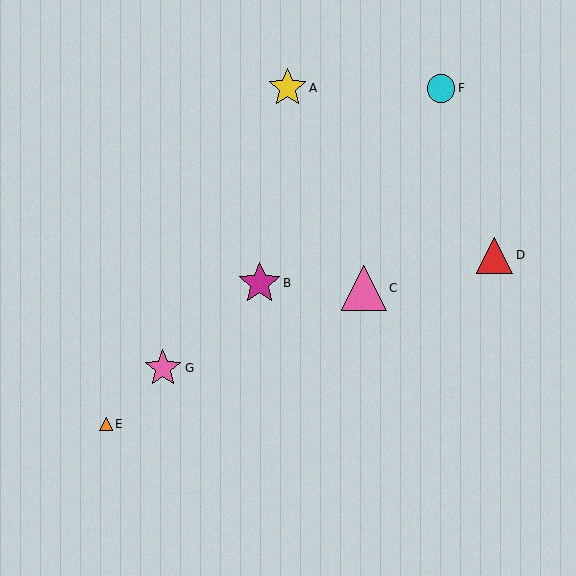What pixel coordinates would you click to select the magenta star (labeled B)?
Click at (260, 283) to select the magenta star B.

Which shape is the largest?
The pink triangle (labeled C) is the largest.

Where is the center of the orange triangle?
The center of the orange triangle is at (106, 424).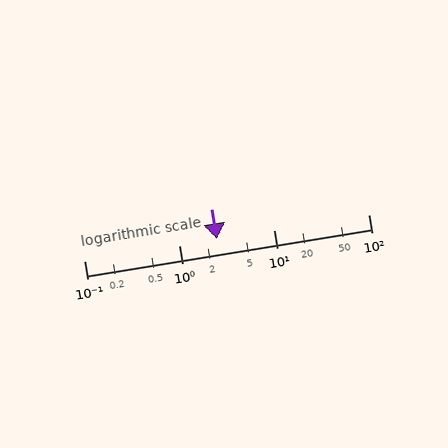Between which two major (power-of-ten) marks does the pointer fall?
The pointer is between 1 and 10.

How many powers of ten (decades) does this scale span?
The scale spans 3 decades, from 0.1 to 100.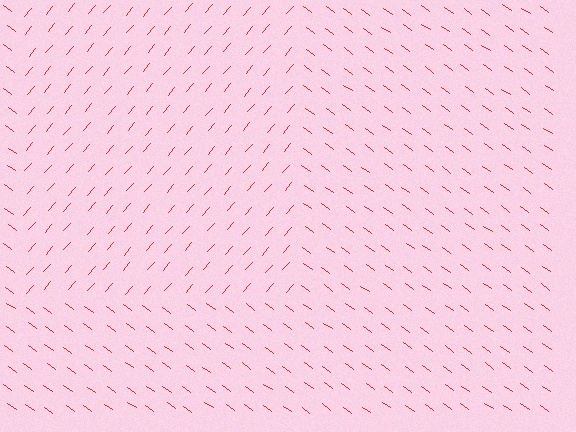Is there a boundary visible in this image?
Yes, there is a texture boundary formed by a change in line orientation.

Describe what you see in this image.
The image is filled with small red line segments. A rectangle region in the image has lines oriented differently from the surrounding lines, creating a visible texture boundary.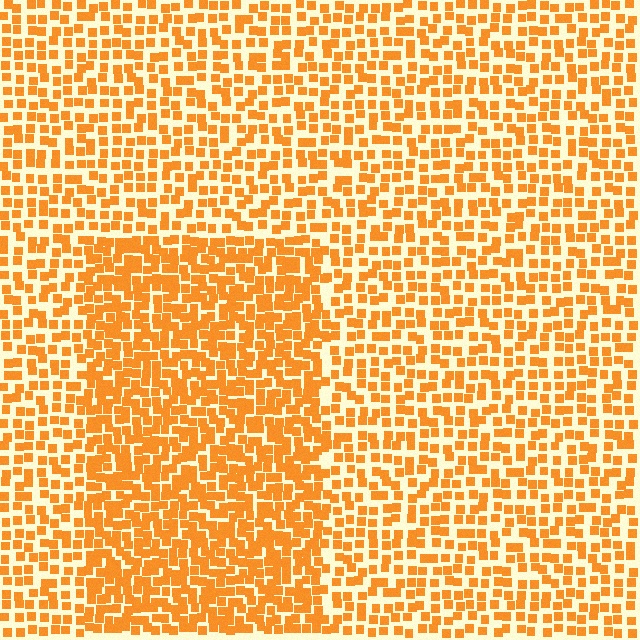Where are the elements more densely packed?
The elements are more densely packed inside the rectangle boundary.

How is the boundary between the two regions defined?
The boundary is defined by a change in element density (approximately 1.7x ratio). All elements are the same color, size, and shape.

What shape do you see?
I see a rectangle.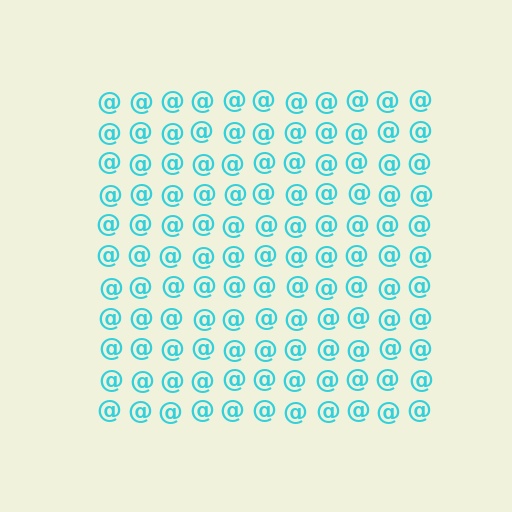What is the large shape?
The large shape is a square.